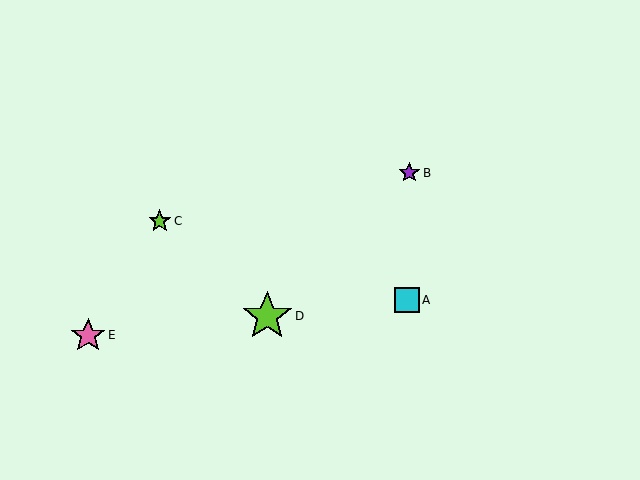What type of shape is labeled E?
Shape E is a pink star.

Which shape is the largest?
The lime star (labeled D) is the largest.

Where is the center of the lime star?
The center of the lime star is at (267, 316).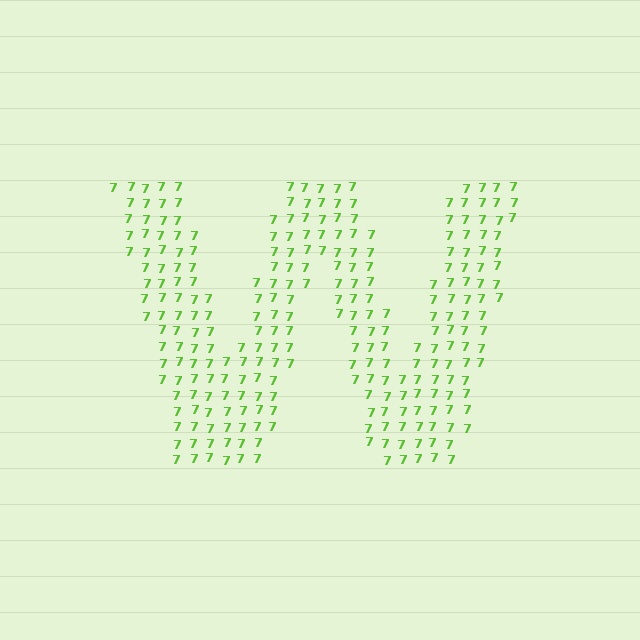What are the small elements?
The small elements are digit 7's.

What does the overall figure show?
The overall figure shows the letter W.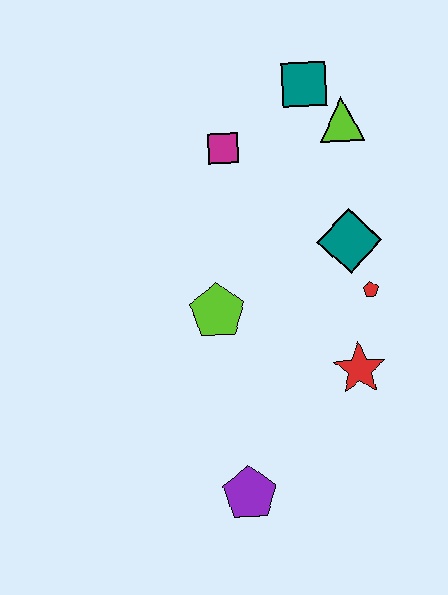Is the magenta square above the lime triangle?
No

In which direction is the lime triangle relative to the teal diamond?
The lime triangle is above the teal diamond.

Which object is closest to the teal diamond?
The red pentagon is closest to the teal diamond.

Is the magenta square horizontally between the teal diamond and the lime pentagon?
Yes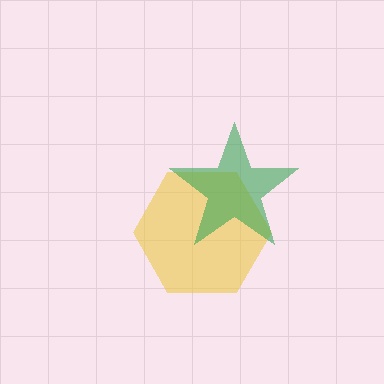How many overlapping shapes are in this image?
There are 2 overlapping shapes in the image.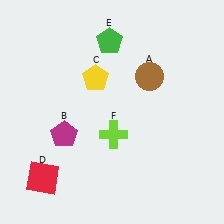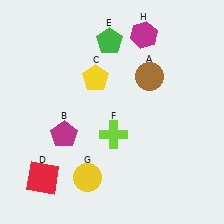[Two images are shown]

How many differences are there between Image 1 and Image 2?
There are 2 differences between the two images.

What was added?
A yellow circle (G), a magenta hexagon (H) were added in Image 2.